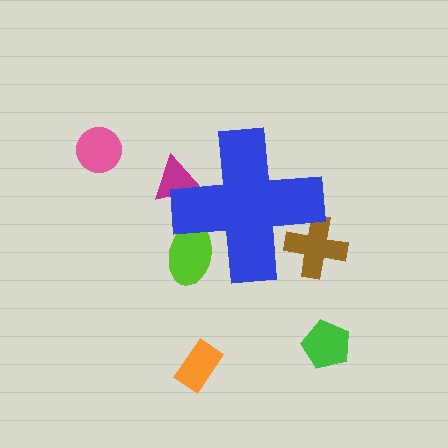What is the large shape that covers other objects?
A blue cross.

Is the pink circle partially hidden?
No, the pink circle is fully visible.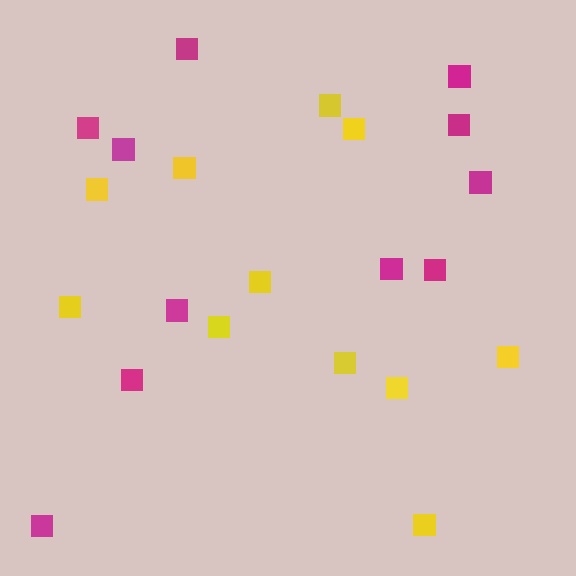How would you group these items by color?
There are 2 groups: one group of magenta squares (11) and one group of yellow squares (11).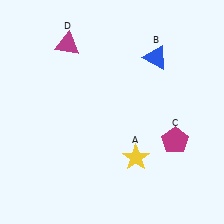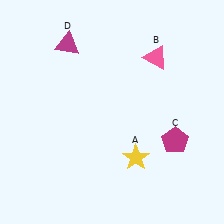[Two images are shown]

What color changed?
The triangle (B) changed from blue in Image 1 to pink in Image 2.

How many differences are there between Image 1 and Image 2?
There is 1 difference between the two images.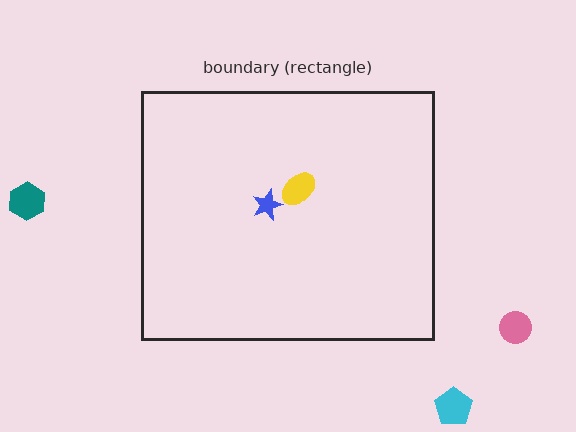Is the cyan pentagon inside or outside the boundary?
Outside.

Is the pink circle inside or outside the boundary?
Outside.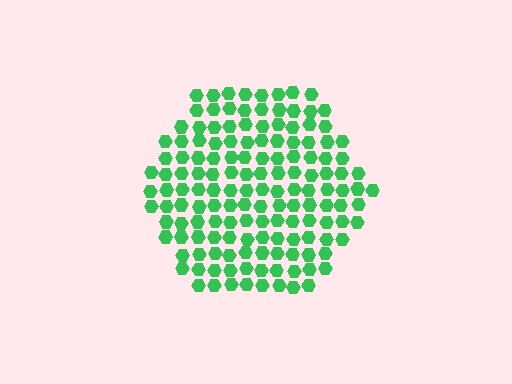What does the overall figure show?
The overall figure shows a hexagon.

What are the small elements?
The small elements are hexagons.